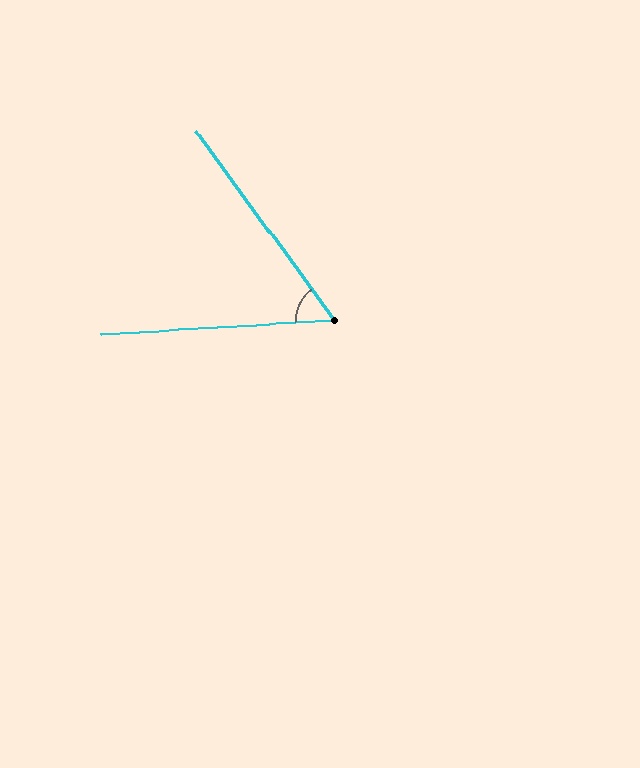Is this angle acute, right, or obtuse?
It is acute.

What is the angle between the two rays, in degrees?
Approximately 57 degrees.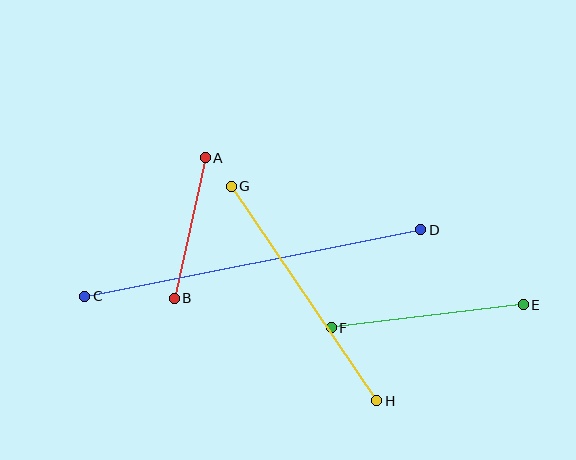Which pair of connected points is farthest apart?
Points C and D are farthest apart.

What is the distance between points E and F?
The distance is approximately 193 pixels.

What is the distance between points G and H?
The distance is approximately 259 pixels.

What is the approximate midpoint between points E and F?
The midpoint is at approximately (427, 316) pixels.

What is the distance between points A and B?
The distance is approximately 144 pixels.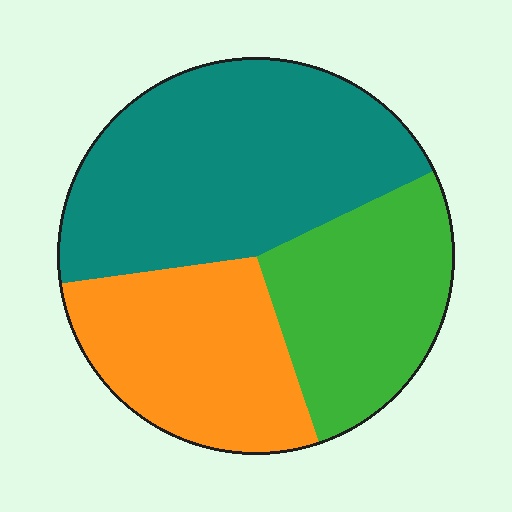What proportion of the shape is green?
Green covers 27% of the shape.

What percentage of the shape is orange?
Orange takes up about one quarter (1/4) of the shape.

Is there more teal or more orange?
Teal.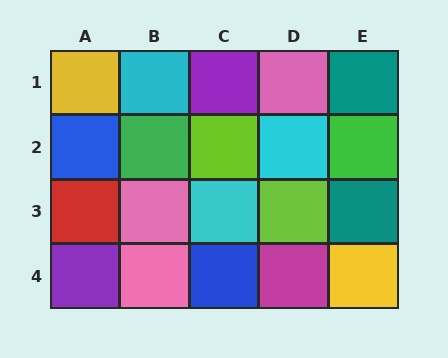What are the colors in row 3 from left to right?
Red, pink, cyan, lime, teal.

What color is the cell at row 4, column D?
Magenta.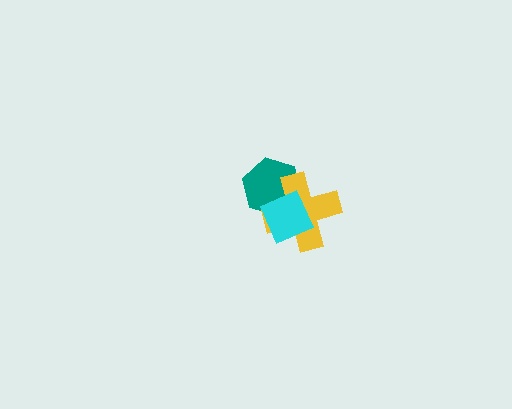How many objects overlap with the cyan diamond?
2 objects overlap with the cyan diamond.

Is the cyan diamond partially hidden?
No, no other shape covers it.